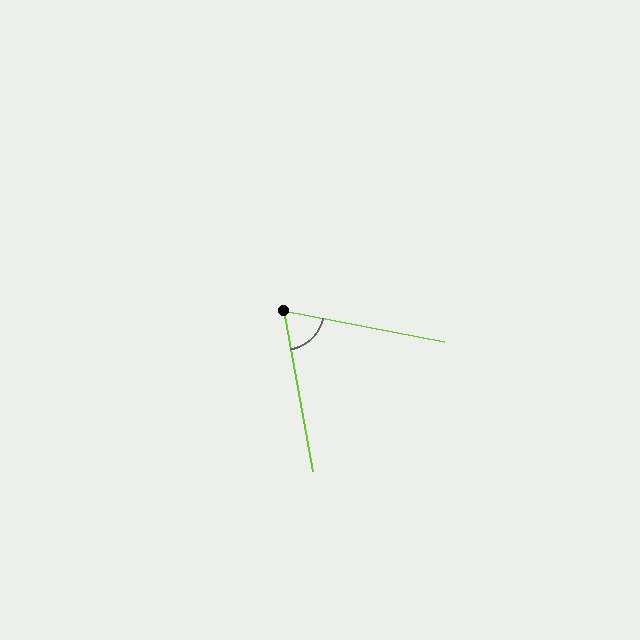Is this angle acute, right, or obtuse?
It is acute.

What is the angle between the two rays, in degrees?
Approximately 69 degrees.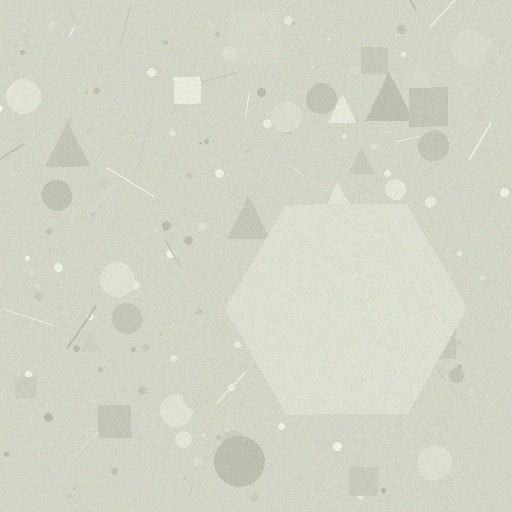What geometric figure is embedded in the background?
A hexagon is embedded in the background.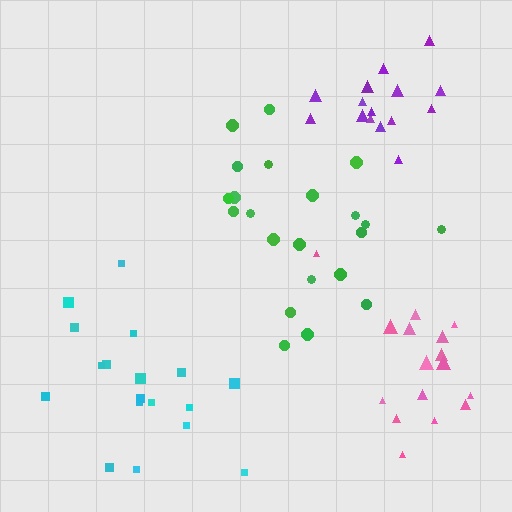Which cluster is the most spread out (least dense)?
Pink.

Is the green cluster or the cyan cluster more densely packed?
Green.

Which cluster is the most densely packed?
Purple.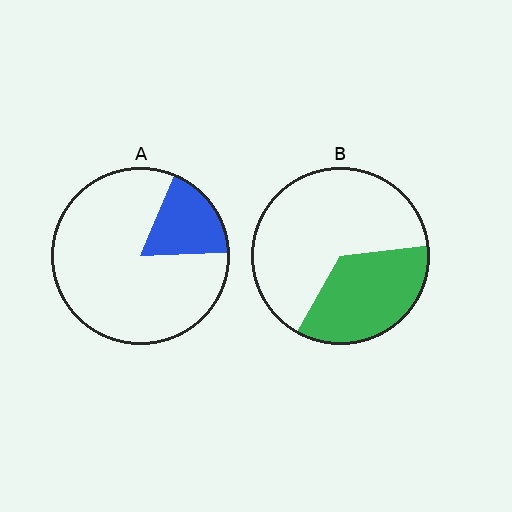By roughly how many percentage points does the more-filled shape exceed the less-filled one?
By roughly 15 percentage points (B over A).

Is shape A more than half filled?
No.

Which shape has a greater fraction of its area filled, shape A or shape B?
Shape B.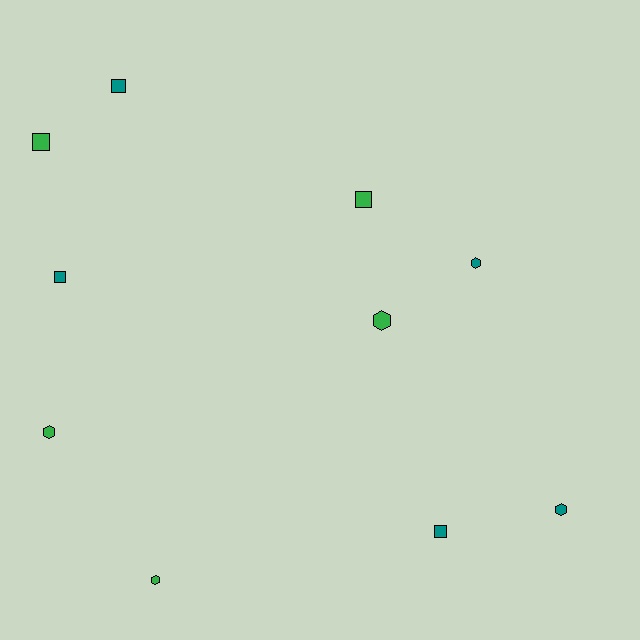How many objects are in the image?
There are 10 objects.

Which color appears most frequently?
Teal, with 5 objects.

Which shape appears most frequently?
Square, with 5 objects.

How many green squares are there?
There are 2 green squares.